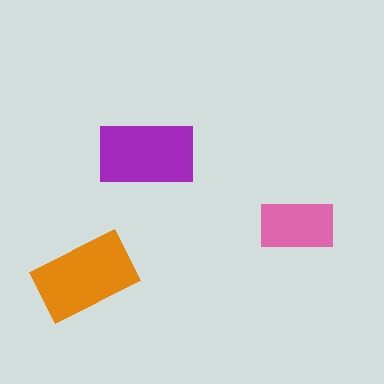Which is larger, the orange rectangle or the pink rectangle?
The orange one.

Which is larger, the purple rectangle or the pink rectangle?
The purple one.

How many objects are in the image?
There are 3 objects in the image.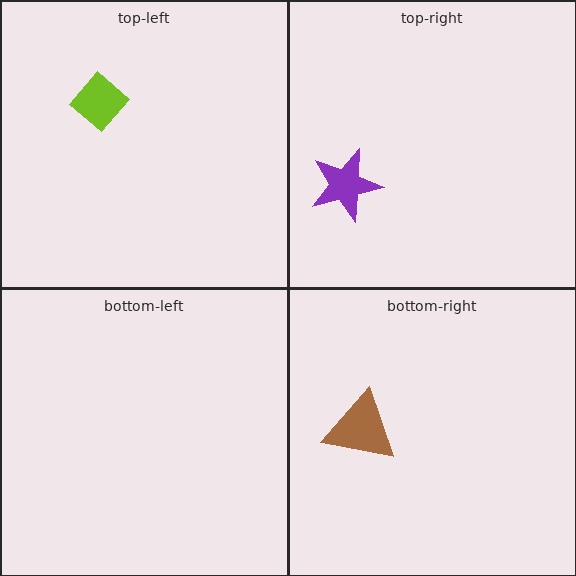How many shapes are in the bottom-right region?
1.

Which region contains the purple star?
The top-right region.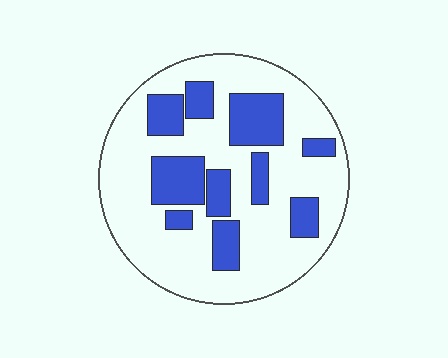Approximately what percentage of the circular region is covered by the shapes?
Approximately 30%.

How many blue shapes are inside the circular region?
10.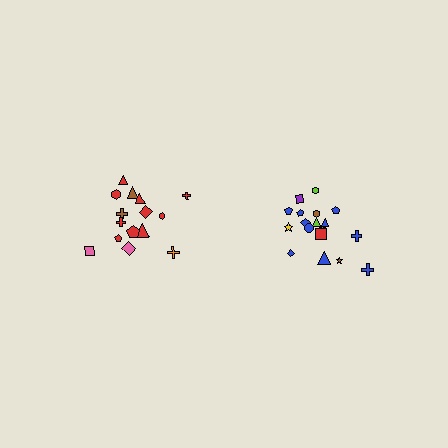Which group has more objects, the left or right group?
The right group.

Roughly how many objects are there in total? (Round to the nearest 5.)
Roughly 35 objects in total.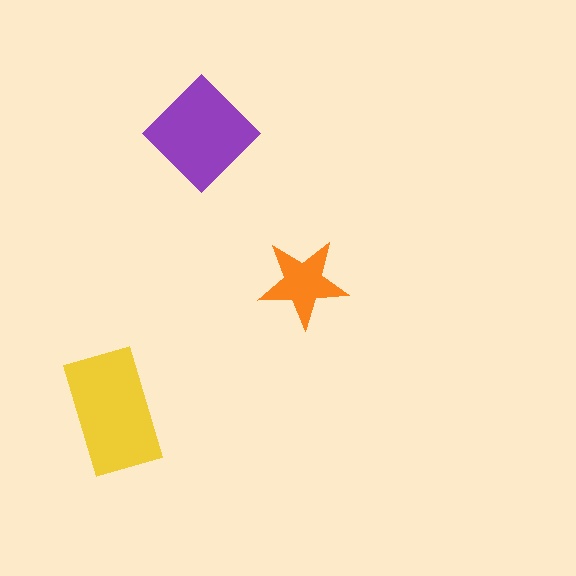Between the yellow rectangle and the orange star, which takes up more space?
The yellow rectangle.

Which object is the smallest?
The orange star.